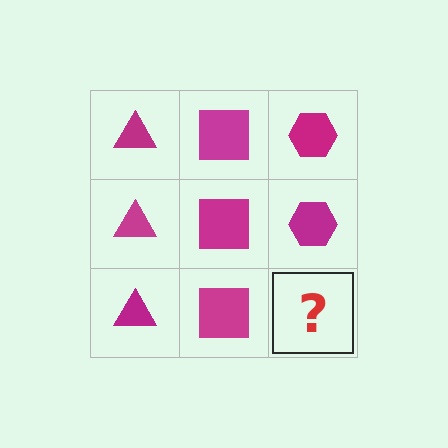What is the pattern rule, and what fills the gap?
The rule is that each column has a consistent shape. The gap should be filled with a magenta hexagon.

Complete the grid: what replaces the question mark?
The question mark should be replaced with a magenta hexagon.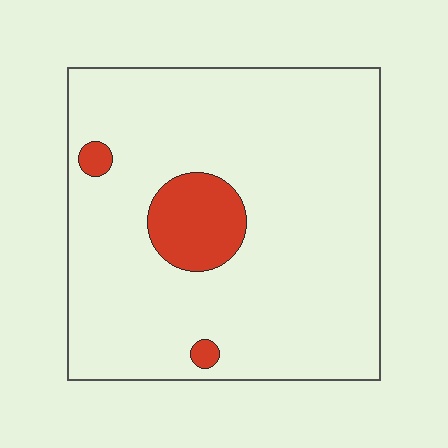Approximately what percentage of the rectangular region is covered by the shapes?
Approximately 10%.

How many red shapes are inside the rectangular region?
3.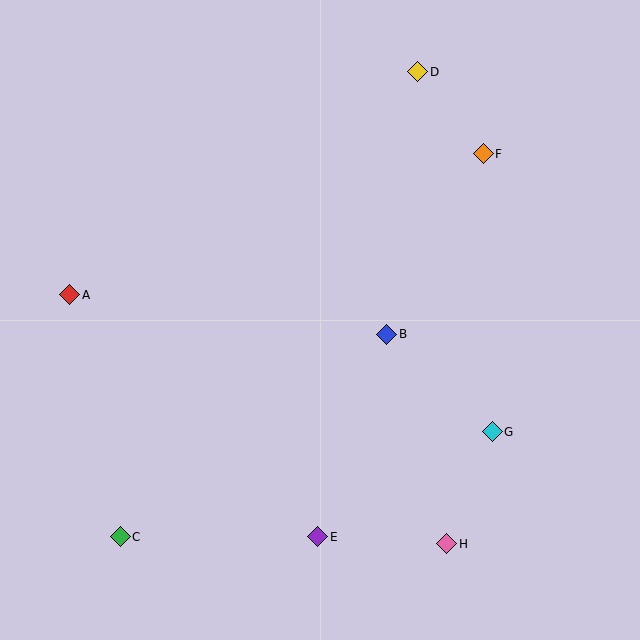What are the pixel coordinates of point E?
Point E is at (318, 537).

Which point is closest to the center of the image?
Point B at (387, 334) is closest to the center.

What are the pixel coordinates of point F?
Point F is at (483, 154).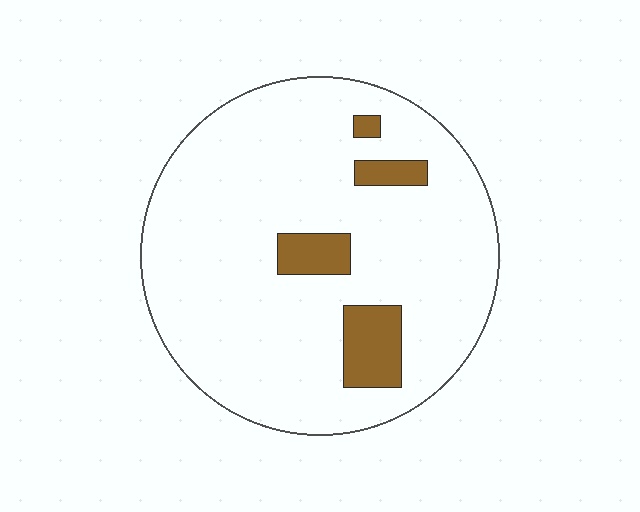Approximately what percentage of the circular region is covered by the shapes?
Approximately 10%.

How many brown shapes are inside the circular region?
4.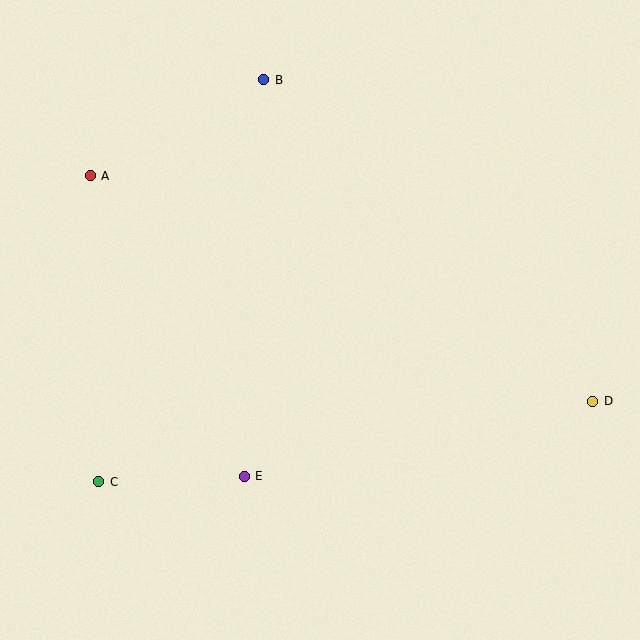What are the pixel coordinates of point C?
Point C is at (99, 482).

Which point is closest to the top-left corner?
Point A is closest to the top-left corner.